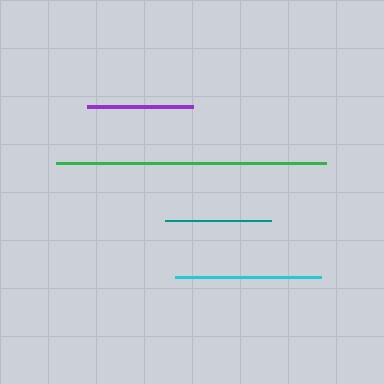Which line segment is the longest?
The green line is the longest at approximately 270 pixels.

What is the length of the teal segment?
The teal segment is approximately 106 pixels long.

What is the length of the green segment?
The green segment is approximately 270 pixels long.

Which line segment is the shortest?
The purple line is the shortest at approximately 105 pixels.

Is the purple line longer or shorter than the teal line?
The teal line is longer than the purple line.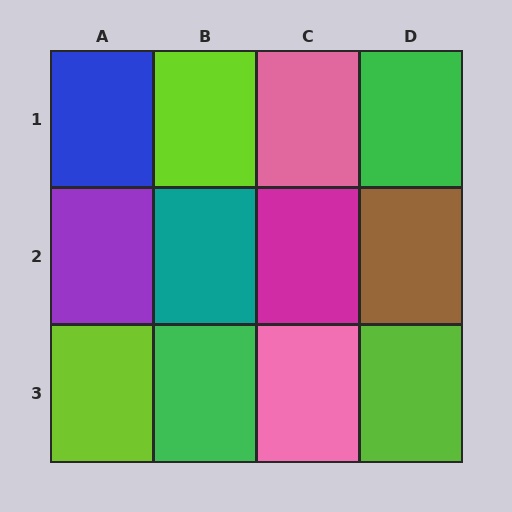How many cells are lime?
3 cells are lime.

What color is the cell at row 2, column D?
Brown.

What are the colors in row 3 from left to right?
Lime, green, pink, lime.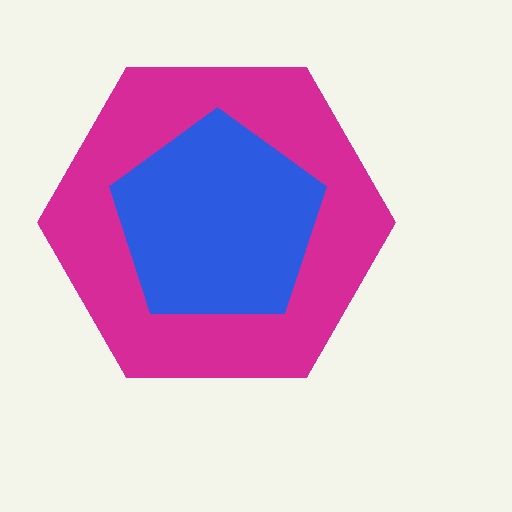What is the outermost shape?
The magenta hexagon.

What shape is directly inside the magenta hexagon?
The blue pentagon.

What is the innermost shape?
The blue pentagon.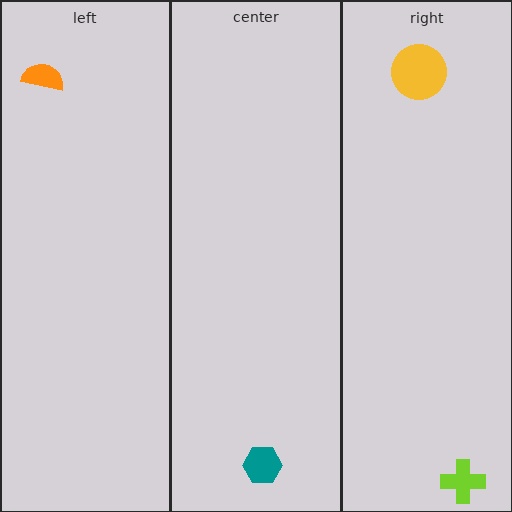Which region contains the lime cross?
The right region.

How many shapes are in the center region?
1.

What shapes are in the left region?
The orange semicircle.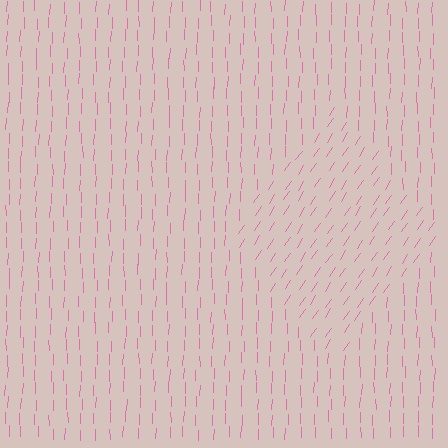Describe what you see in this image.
The image is filled with small pink line segments. A diamond region in the image has lines oriented differently from the surrounding lines, creating a visible texture boundary.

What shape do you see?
I see a diamond.